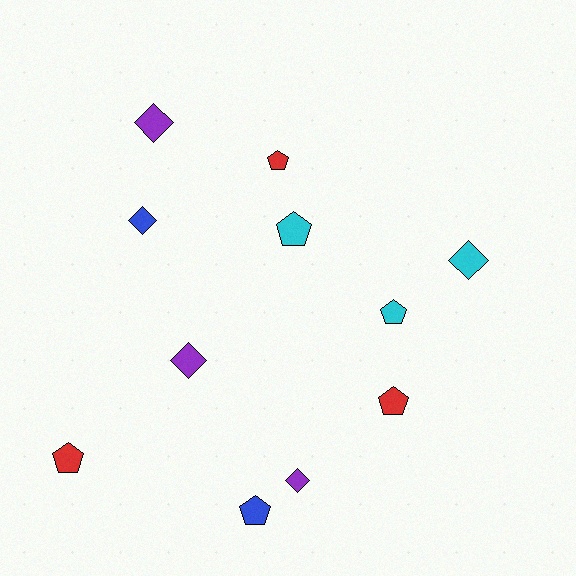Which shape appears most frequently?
Pentagon, with 6 objects.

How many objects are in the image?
There are 11 objects.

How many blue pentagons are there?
There is 1 blue pentagon.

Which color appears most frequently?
Cyan, with 3 objects.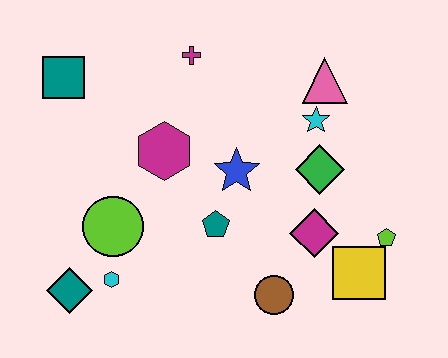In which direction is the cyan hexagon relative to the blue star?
The cyan hexagon is to the left of the blue star.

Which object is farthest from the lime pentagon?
The teal square is farthest from the lime pentagon.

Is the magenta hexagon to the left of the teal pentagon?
Yes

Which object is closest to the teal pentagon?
The blue star is closest to the teal pentagon.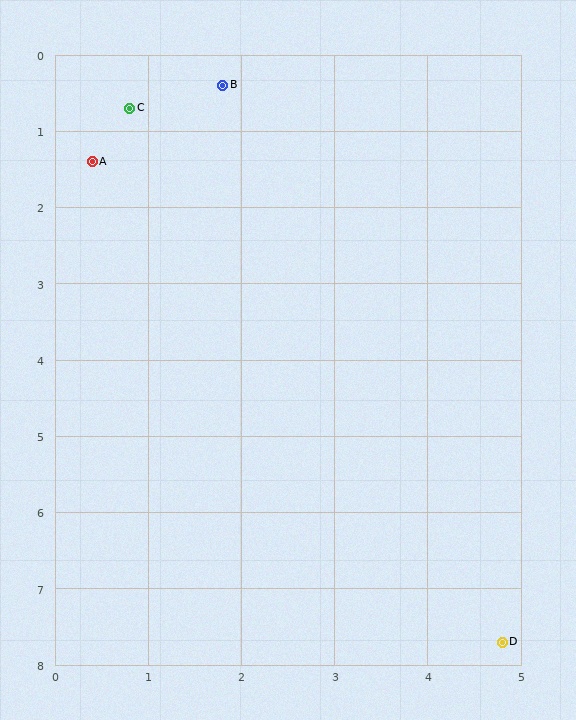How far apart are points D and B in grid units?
Points D and B are about 7.9 grid units apart.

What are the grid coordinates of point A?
Point A is at approximately (0.4, 1.4).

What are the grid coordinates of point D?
Point D is at approximately (4.8, 7.7).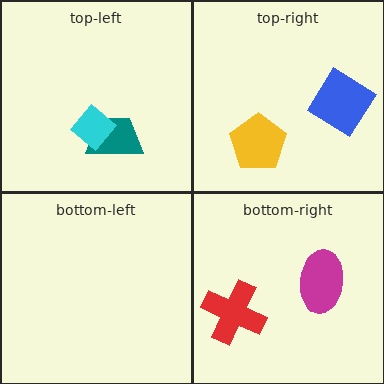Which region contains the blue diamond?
The top-right region.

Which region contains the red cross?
The bottom-right region.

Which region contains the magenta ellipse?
The bottom-right region.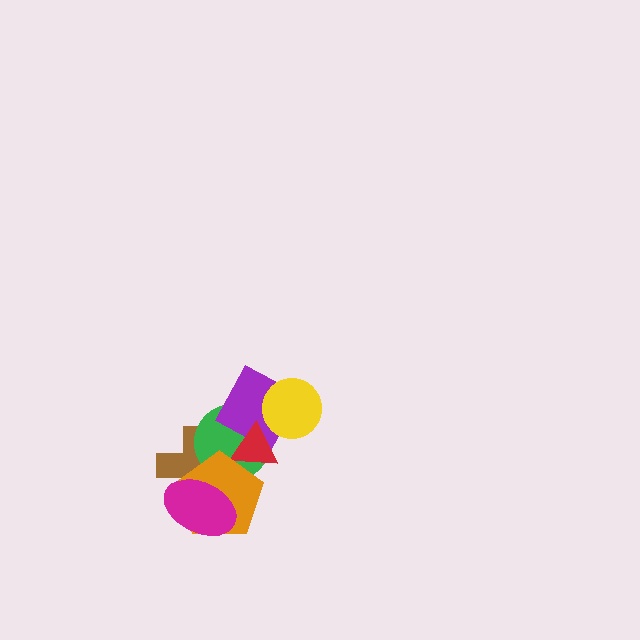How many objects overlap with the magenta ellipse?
2 objects overlap with the magenta ellipse.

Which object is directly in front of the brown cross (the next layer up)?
The green circle is directly in front of the brown cross.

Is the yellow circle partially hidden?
No, no other shape covers it.